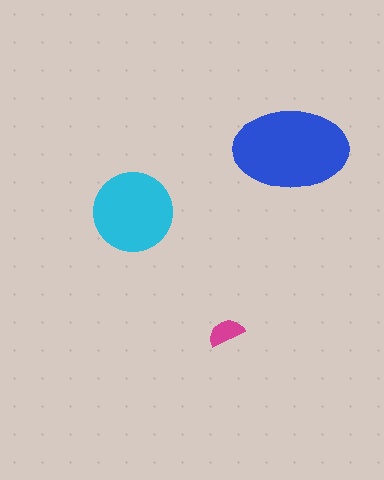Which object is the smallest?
The magenta semicircle.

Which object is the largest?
The blue ellipse.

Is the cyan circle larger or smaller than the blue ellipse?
Smaller.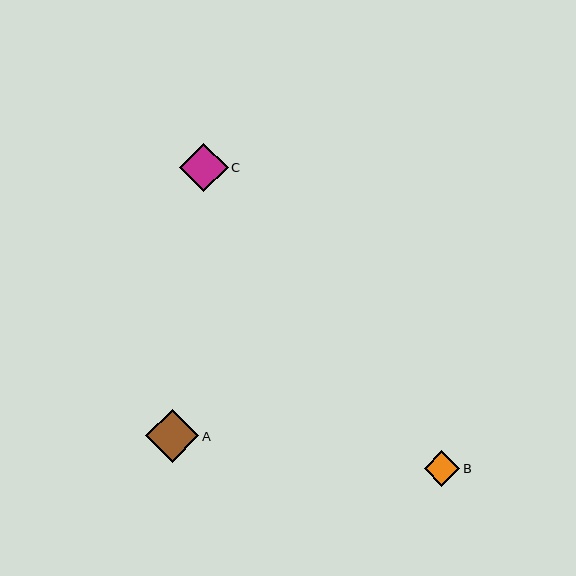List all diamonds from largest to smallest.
From largest to smallest: A, C, B.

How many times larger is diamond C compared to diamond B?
Diamond C is approximately 1.4 times the size of diamond B.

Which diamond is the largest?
Diamond A is the largest with a size of approximately 53 pixels.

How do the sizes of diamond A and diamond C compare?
Diamond A and diamond C are approximately the same size.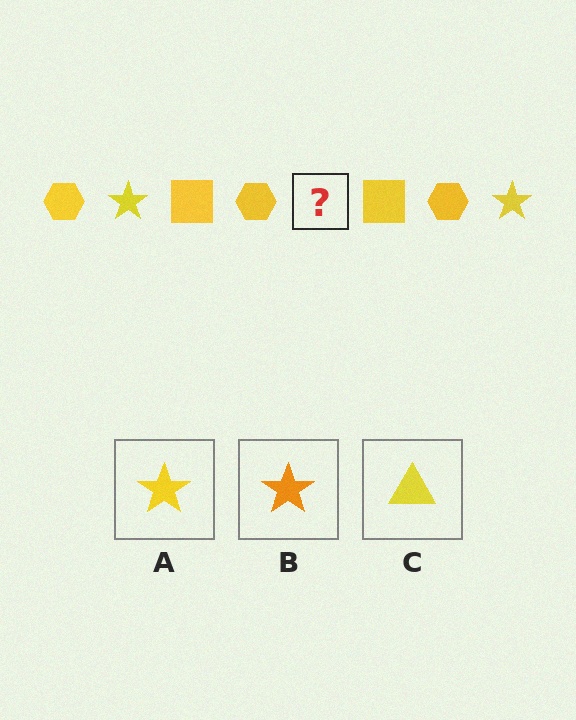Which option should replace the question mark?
Option A.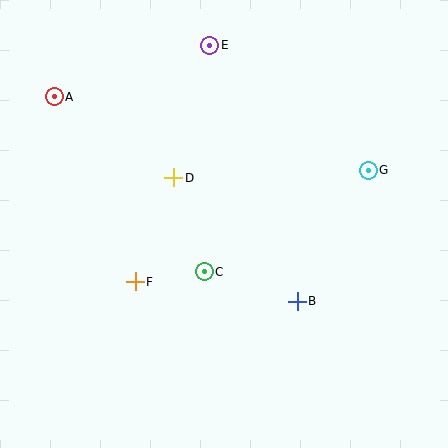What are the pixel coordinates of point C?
Point C is at (204, 272).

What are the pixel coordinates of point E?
Point E is at (210, 45).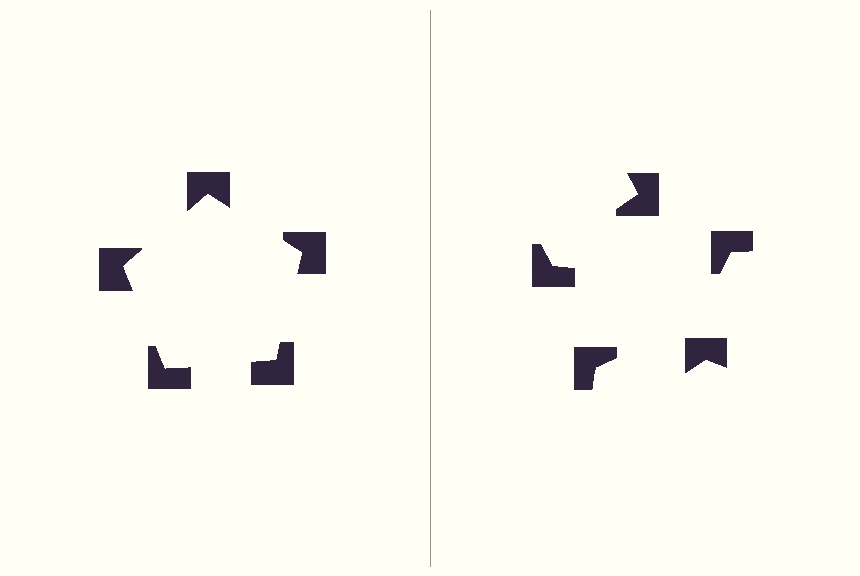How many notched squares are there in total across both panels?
10 — 5 on each side.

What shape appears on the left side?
An illusory pentagon.